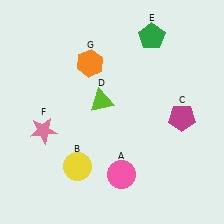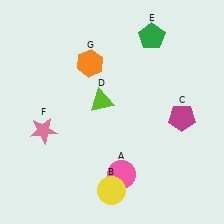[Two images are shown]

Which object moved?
The yellow circle (B) moved right.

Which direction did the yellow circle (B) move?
The yellow circle (B) moved right.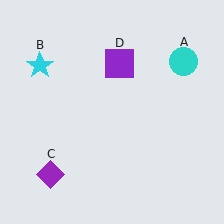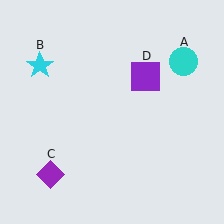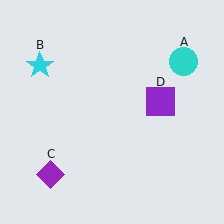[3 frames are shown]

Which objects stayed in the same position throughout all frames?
Cyan circle (object A) and cyan star (object B) and purple diamond (object C) remained stationary.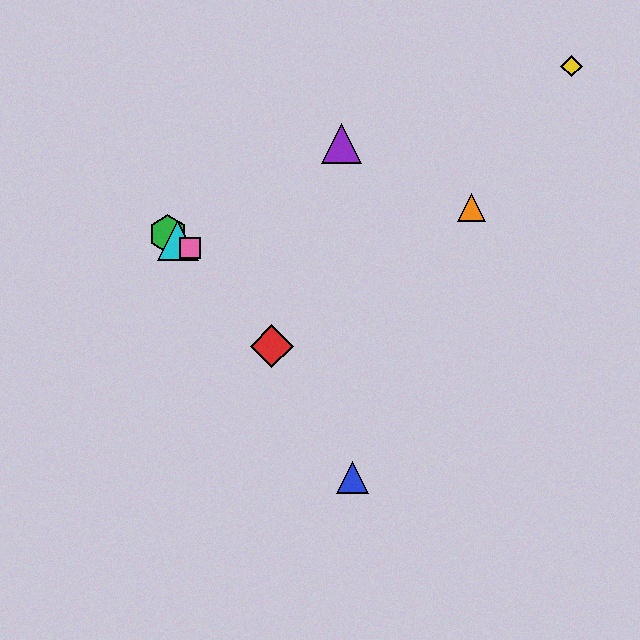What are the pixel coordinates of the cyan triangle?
The cyan triangle is at (178, 241).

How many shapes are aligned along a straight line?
3 shapes (the green hexagon, the cyan triangle, the pink square) are aligned along a straight line.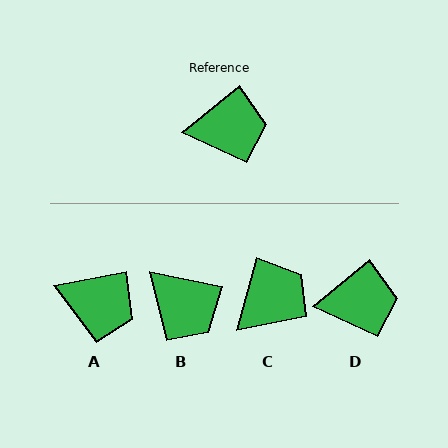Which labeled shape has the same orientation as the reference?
D.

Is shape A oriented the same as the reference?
No, it is off by about 29 degrees.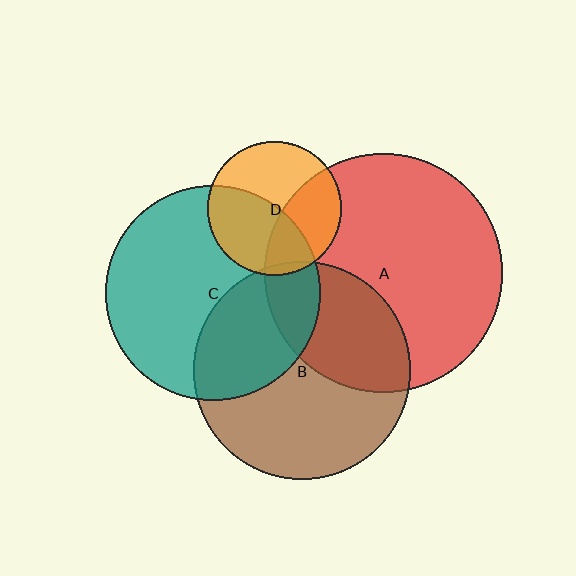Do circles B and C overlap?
Yes.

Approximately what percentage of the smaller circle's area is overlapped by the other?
Approximately 35%.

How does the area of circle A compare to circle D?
Approximately 3.2 times.